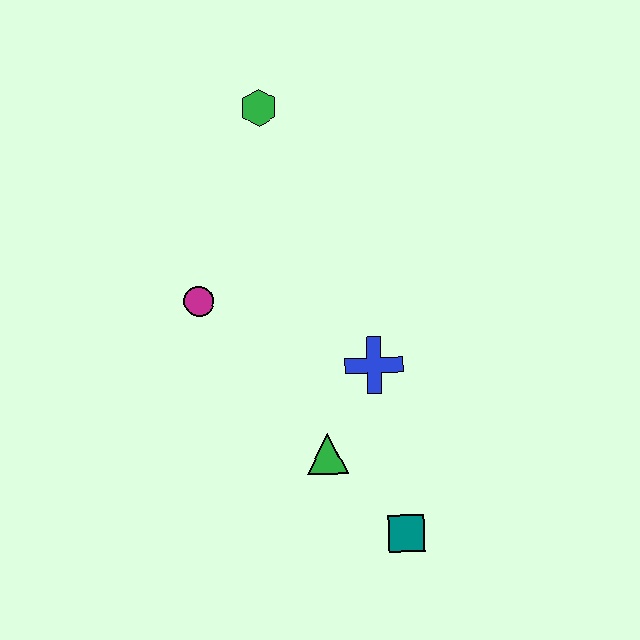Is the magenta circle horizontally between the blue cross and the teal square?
No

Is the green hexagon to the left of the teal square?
Yes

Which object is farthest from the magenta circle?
The teal square is farthest from the magenta circle.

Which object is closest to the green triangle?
The blue cross is closest to the green triangle.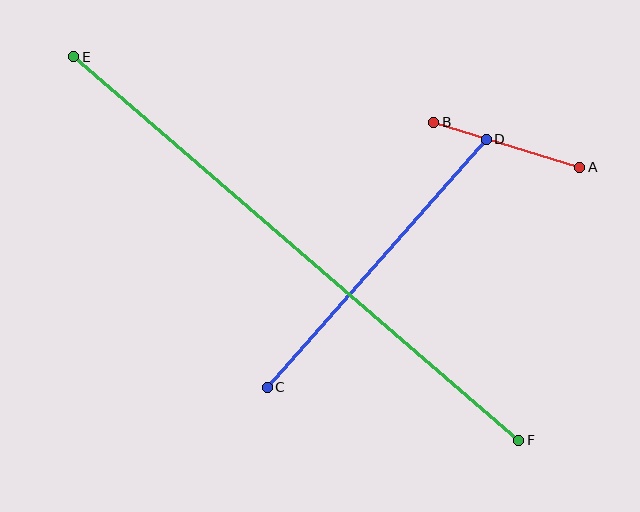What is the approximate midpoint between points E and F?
The midpoint is at approximately (296, 248) pixels.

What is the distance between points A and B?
The distance is approximately 153 pixels.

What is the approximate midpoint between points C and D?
The midpoint is at approximately (377, 263) pixels.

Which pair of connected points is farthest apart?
Points E and F are farthest apart.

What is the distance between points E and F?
The distance is approximately 587 pixels.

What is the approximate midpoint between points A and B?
The midpoint is at approximately (507, 145) pixels.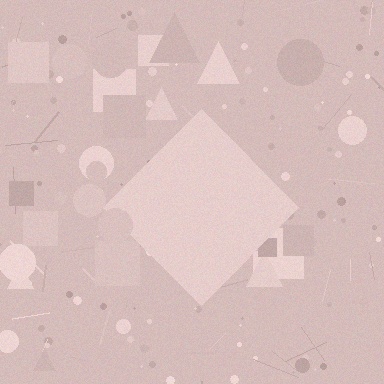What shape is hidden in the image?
A diamond is hidden in the image.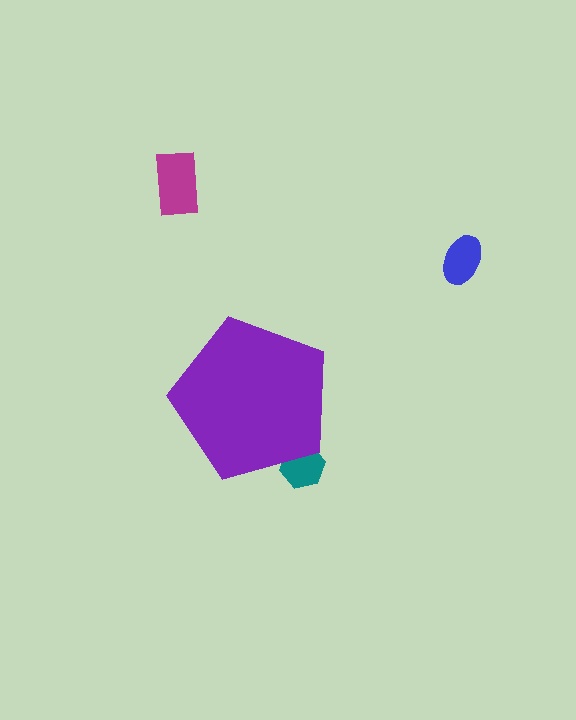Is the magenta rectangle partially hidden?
No, the magenta rectangle is fully visible.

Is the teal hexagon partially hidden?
Yes, the teal hexagon is partially hidden behind the purple pentagon.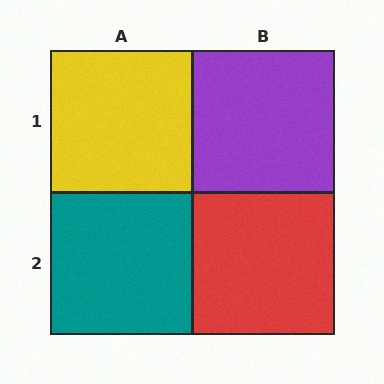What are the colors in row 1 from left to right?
Yellow, purple.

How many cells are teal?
1 cell is teal.